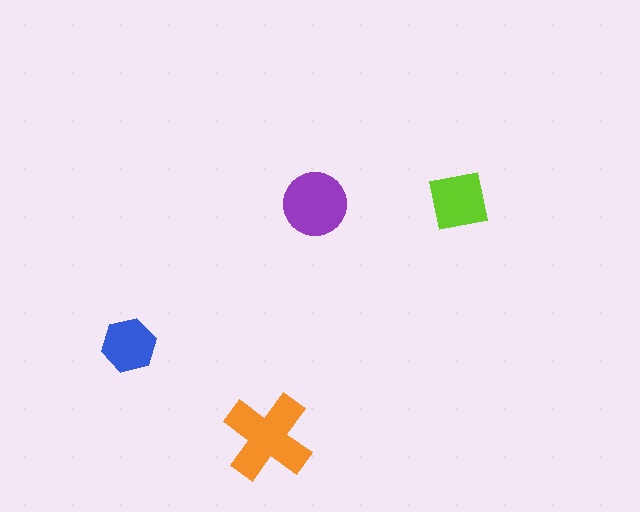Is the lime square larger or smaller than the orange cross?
Smaller.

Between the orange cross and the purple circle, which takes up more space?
The orange cross.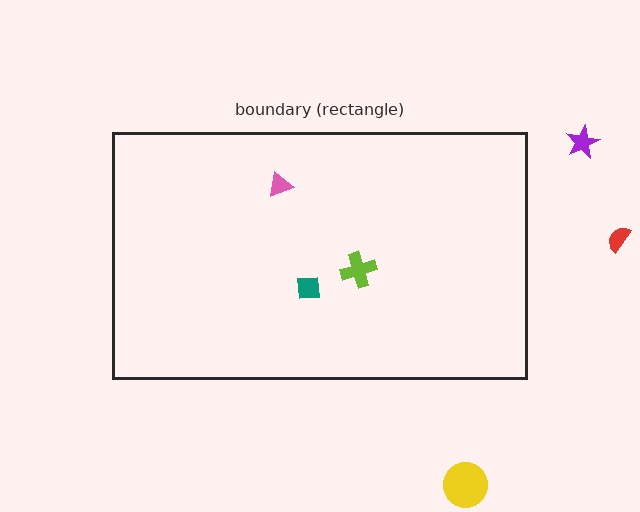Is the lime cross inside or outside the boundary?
Inside.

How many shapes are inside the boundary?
3 inside, 3 outside.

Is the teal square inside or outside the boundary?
Inside.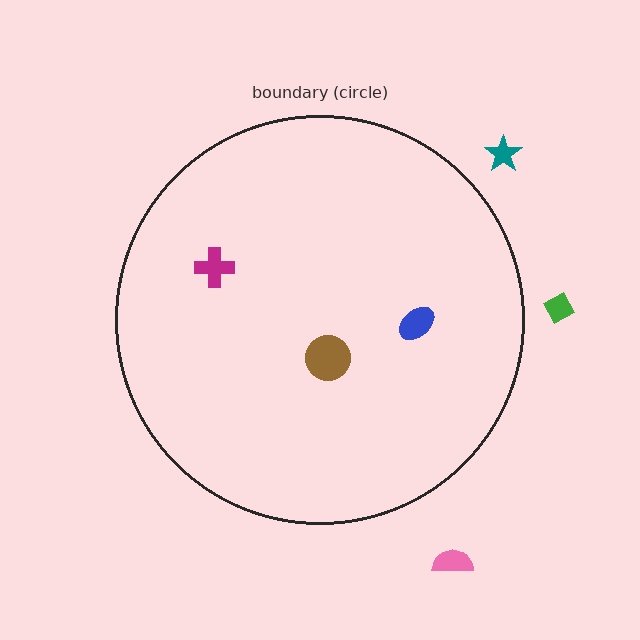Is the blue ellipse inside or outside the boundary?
Inside.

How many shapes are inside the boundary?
3 inside, 3 outside.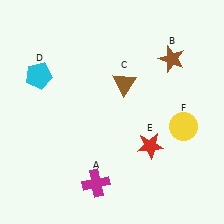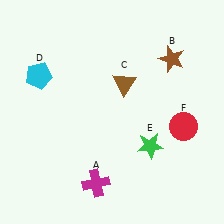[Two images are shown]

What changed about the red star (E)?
In Image 1, E is red. In Image 2, it changed to green.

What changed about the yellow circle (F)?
In Image 1, F is yellow. In Image 2, it changed to red.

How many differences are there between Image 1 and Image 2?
There are 2 differences between the two images.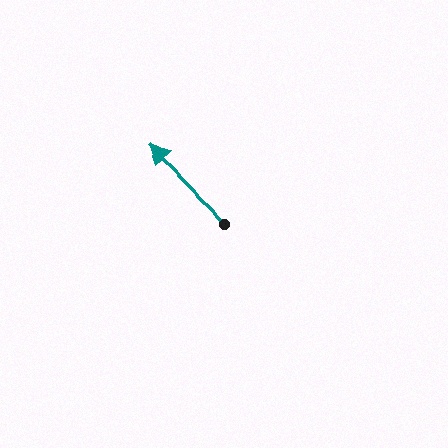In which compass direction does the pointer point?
Northwest.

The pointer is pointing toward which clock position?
Roughly 10 o'clock.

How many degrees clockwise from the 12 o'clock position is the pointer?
Approximately 314 degrees.